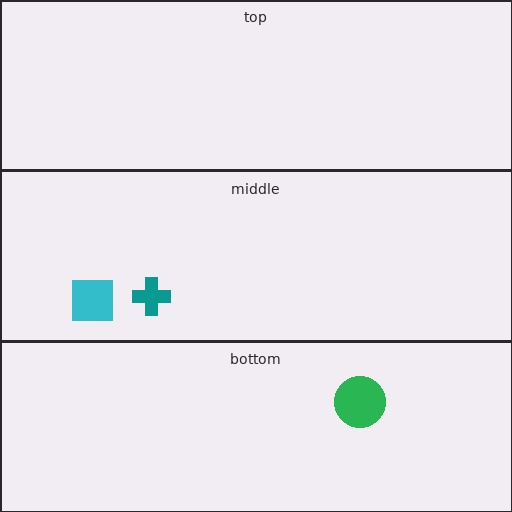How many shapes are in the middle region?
2.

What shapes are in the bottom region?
The green circle.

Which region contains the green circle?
The bottom region.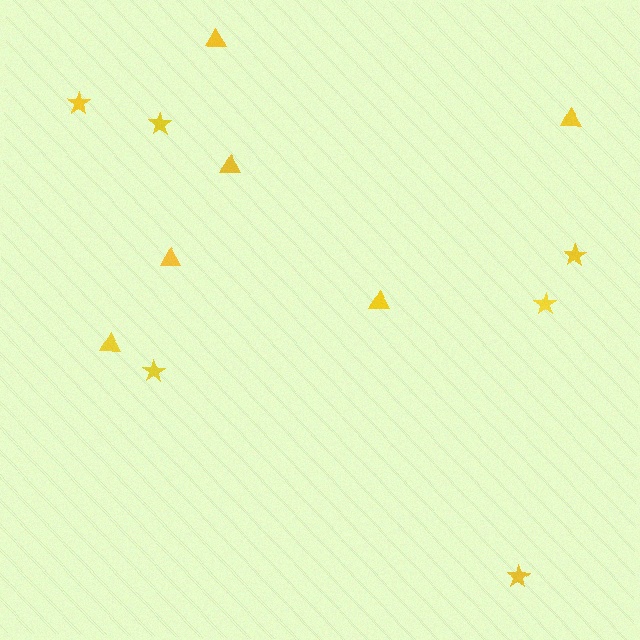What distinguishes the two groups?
There are 2 groups: one group of triangles (6) and one group of stars (6).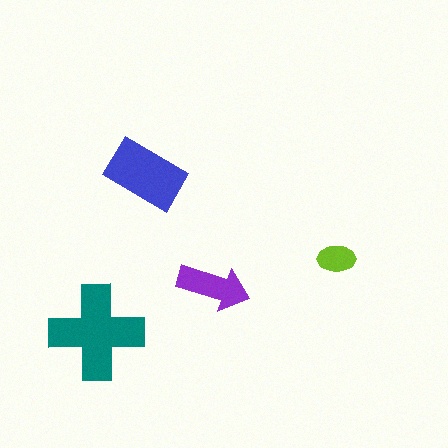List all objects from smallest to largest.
The lime ellipse, the purple arrow, the blue rectangle, the teal cross.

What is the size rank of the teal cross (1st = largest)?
1st.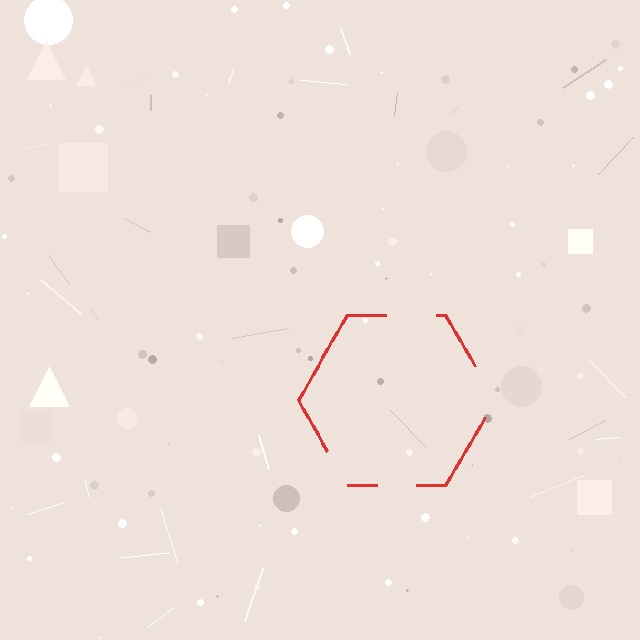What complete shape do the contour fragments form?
The contour fragments form a hexagon.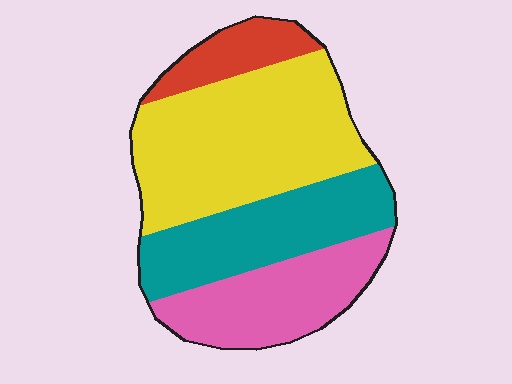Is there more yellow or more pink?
Yellow.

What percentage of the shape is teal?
Teal covers 25% of the shape.